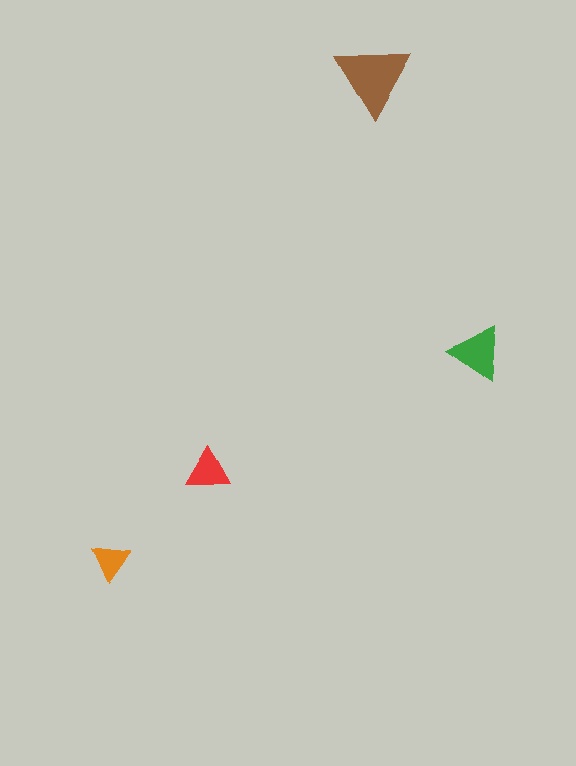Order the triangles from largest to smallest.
the brown one, the green one, the red one, the orange one.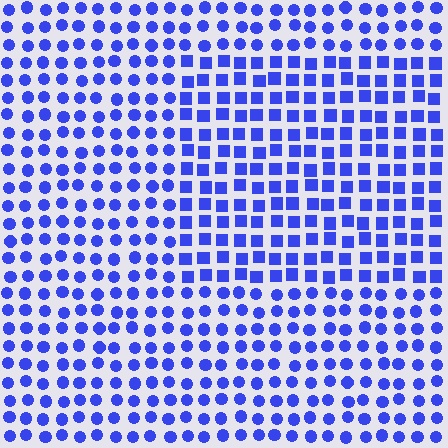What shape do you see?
I see a rectangle.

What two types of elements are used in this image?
The image uses squares inside the rectangle region and circles outside it.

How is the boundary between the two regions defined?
The boundary is defined by a change in element shape: squares inside vs. circles outside. All elements share the same color and spacing.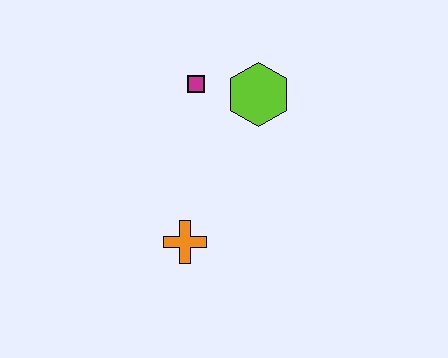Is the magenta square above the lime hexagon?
Yes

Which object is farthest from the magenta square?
The orange cross is farthest from the magenta square.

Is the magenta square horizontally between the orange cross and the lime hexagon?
Yes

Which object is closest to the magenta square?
The lime hexagon is closest to the magenta square.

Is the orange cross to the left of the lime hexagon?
Yes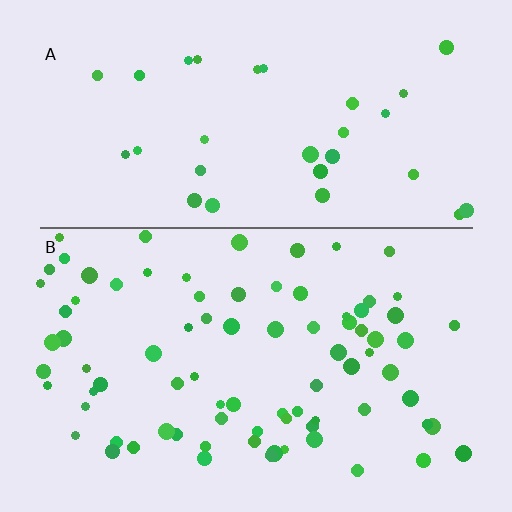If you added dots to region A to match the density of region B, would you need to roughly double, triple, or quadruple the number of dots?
Approximately triple.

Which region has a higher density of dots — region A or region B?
B (the bottom).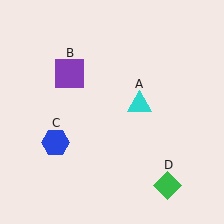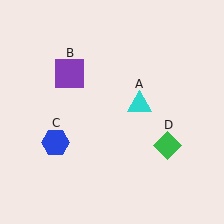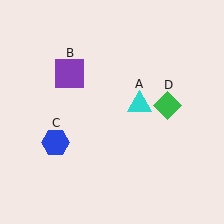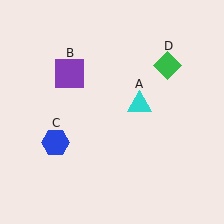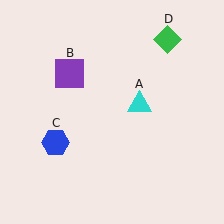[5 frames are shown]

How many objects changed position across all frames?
1 object changed position: green diamond (object D).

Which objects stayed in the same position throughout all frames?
Cyan triangle (object A) and purple square (object B) and blue hexagon (object C) remained stationary.